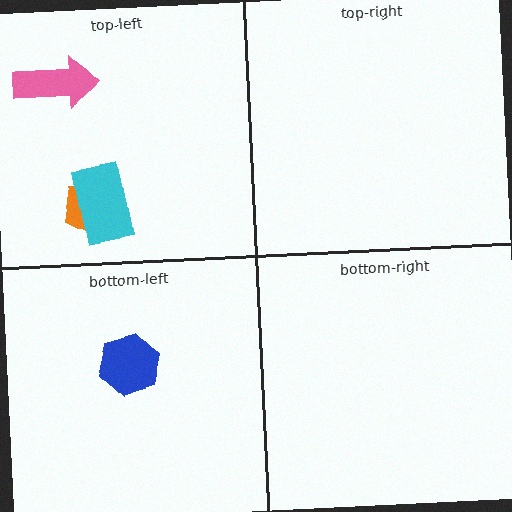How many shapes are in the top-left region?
3.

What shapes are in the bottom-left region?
The blue hexagon.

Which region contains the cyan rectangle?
The top-left region.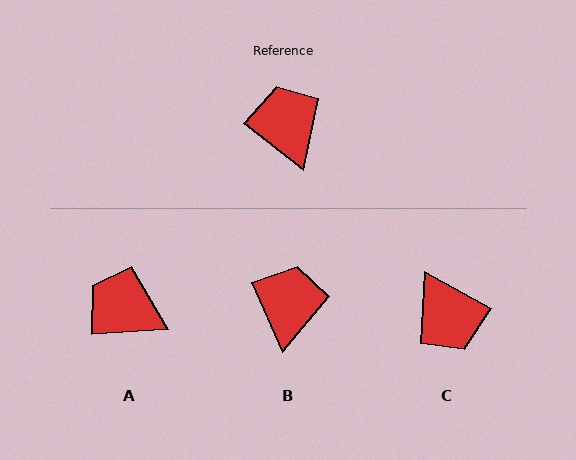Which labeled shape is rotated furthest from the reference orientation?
C, about 172 degrees away.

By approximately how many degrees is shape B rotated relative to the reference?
Approximately 28 degrees clockwise.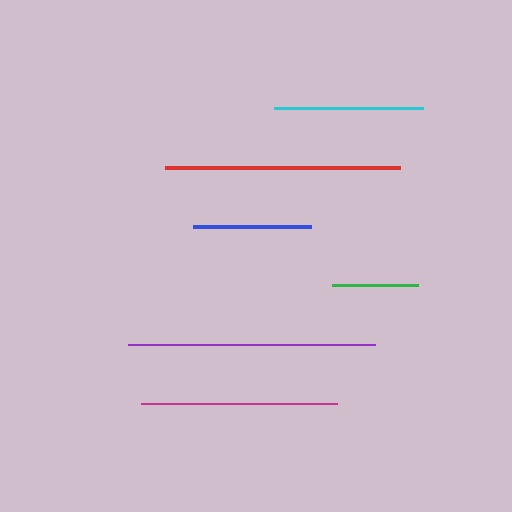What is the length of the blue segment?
The blue segment is approximately 118 pixels long.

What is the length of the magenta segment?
The magenta segment is approximately 196 pixels long.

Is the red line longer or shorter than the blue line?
The red line is longer than the blue line.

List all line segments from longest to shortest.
From longest to shortest: purple, red, magenta, cyan, blue, green.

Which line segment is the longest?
The purple line is the longest at approximately 247 pixels.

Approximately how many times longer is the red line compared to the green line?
The red line is approximately 2.7 times the length of the green line.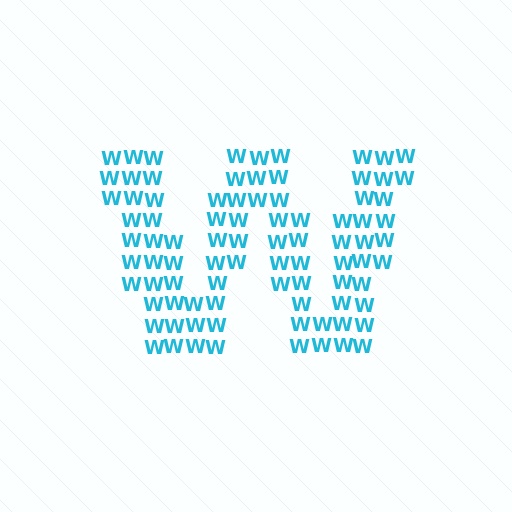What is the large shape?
The large shape is the letter W.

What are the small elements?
The small elements are letter W's.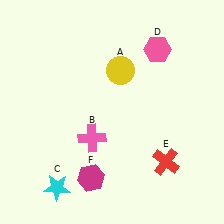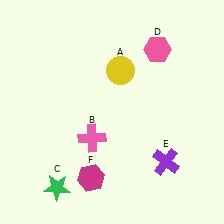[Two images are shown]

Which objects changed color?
C changed from cyan to green. E changed from red to purple.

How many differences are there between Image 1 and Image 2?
There are 2 differences between the two images.